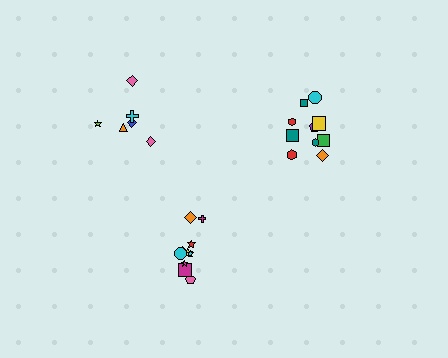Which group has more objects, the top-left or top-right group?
The top-right group.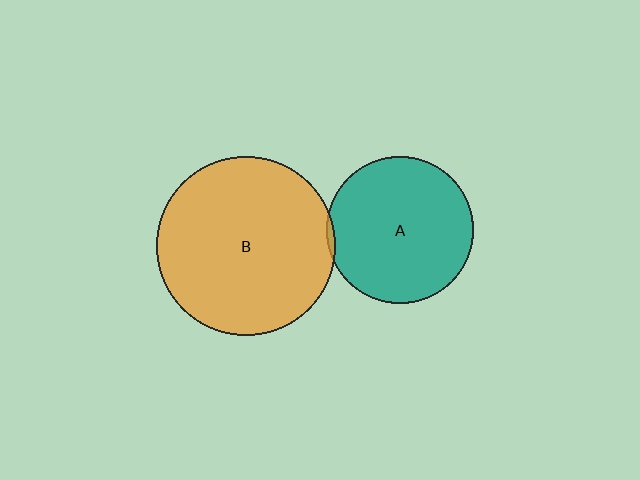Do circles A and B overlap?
Yes.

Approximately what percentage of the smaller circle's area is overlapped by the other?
Approximately 5%.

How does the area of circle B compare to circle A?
Approximately 1.5 times.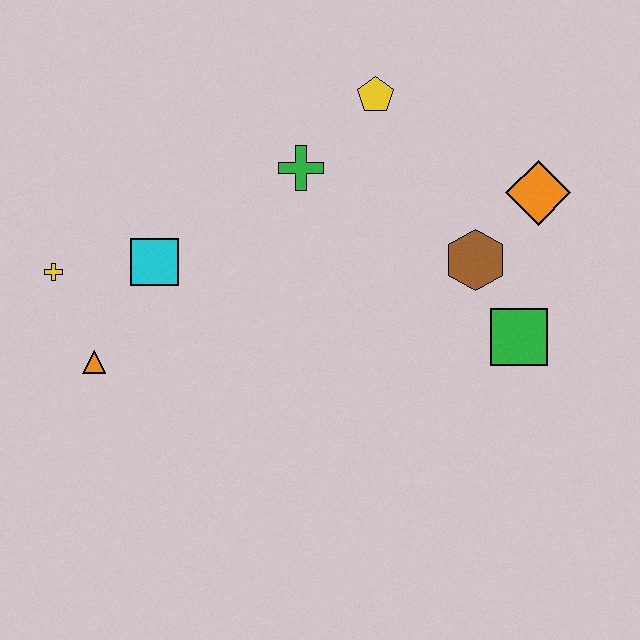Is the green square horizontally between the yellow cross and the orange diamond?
Yes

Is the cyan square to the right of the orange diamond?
No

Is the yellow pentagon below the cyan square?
No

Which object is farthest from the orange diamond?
The yellow cross is farthest from the orange diamond.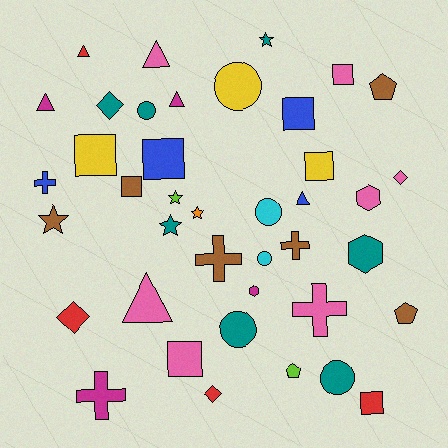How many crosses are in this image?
There are 5 crosses.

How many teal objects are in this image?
There are 7 teal objects.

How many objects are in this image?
There are 40 objects.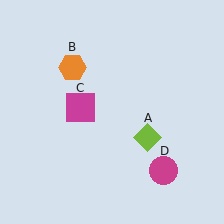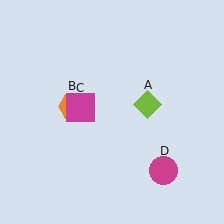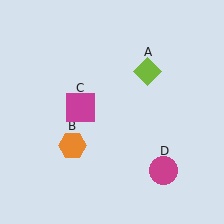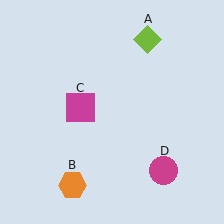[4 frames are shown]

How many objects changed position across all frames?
2 objects changed position: lime diamond (object A), orange hexagon (object B).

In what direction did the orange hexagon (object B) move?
The orange hexagon (object B) moved down.